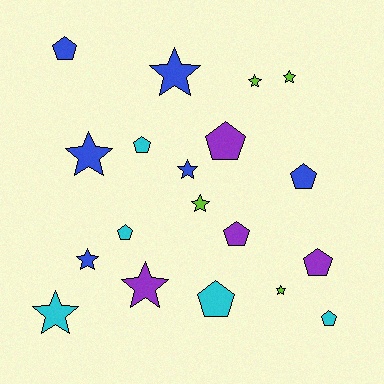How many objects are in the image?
There are 19 objects.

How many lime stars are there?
There are 4 lime stars.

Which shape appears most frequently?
Star, with 10 objects.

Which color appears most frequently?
Blue, with 6 objects.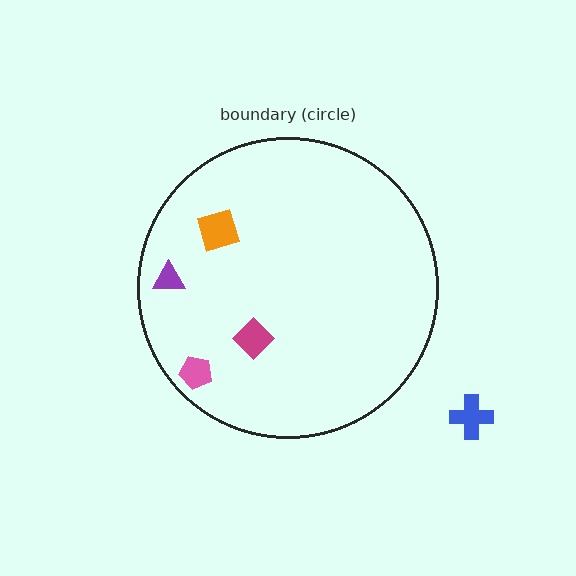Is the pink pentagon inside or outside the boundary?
Inside.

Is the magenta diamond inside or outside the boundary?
Inside.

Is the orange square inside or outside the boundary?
Inside.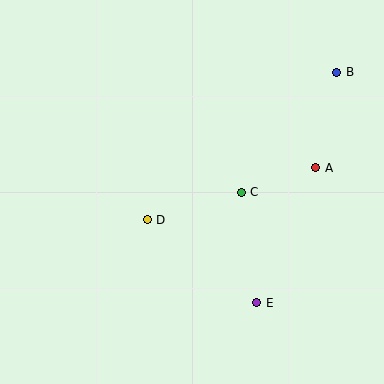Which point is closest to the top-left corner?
Point D is closest to the top-left corner.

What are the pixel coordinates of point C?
Point C is at (241, 192).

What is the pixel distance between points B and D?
The distance between B and D is 240 pixels.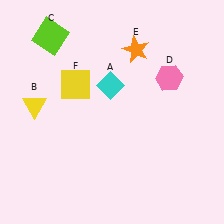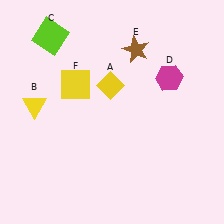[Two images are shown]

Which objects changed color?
A changed from cyan to yellow. D changed from pink to magenta. E changed from orange to brown.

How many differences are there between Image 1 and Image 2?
There are 3 differences between the two images.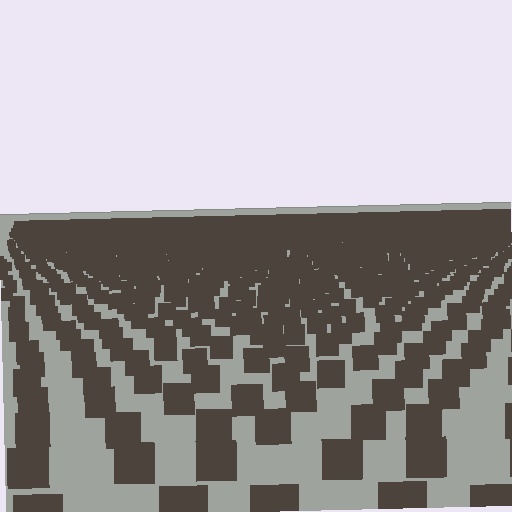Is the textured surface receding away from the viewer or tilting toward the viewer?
The surface is receding away from the viewer. Texture elements get smaller and denser toward the top.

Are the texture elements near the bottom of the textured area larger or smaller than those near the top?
Larger. Near the bottom, elements are closer to the viewer and appear at a bigger on-screen size.